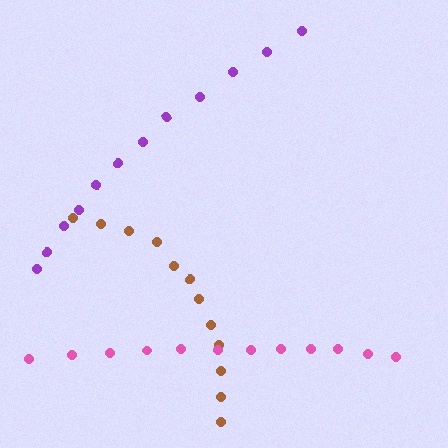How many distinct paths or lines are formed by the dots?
There are 3 distinct paths.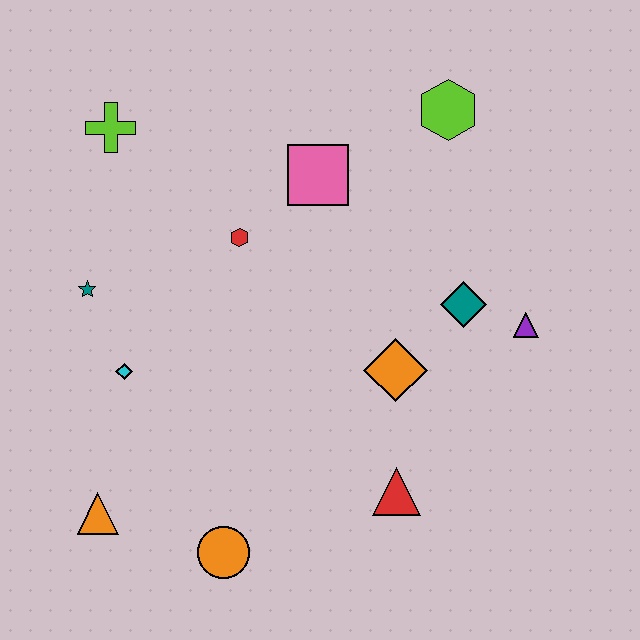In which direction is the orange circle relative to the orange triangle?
The orange circle is to the right of the orange triangle.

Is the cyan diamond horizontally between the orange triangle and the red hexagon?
Yes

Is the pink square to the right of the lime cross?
Yes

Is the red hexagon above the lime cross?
No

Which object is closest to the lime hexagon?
The pink square is closest to the lime hexagon.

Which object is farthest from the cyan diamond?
The lime hexagon is farthest from the cyan diamond.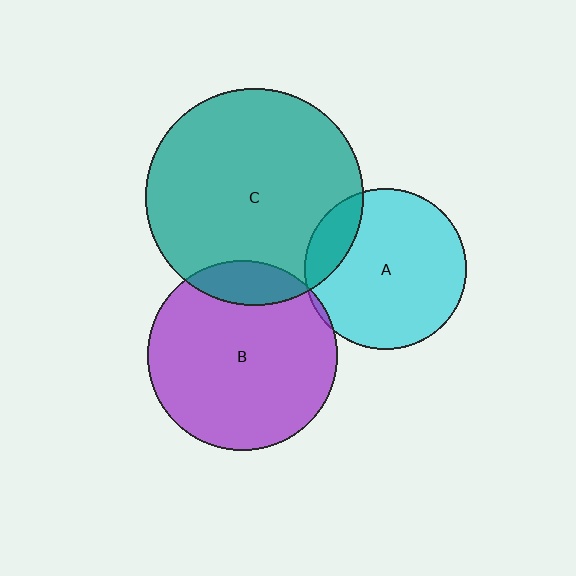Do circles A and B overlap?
Yes.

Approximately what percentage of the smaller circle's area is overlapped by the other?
Approximately 5%.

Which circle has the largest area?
Circle C (teal).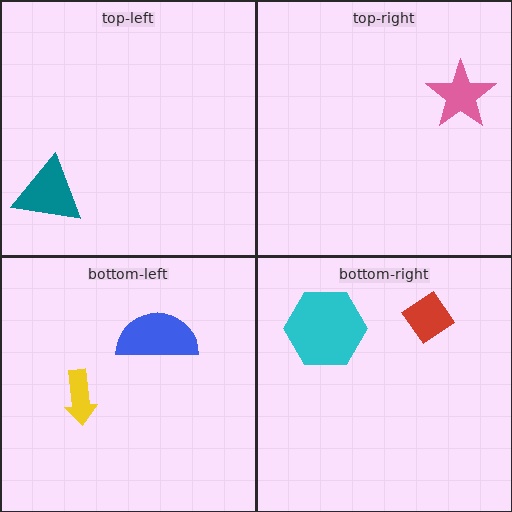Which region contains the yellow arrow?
The bottom-left region.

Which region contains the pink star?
The top-right region.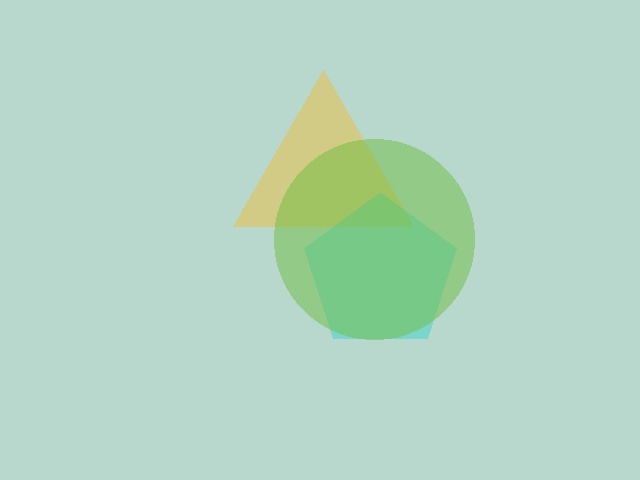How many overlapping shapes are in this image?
There are 3 overlapping shapes in the image.